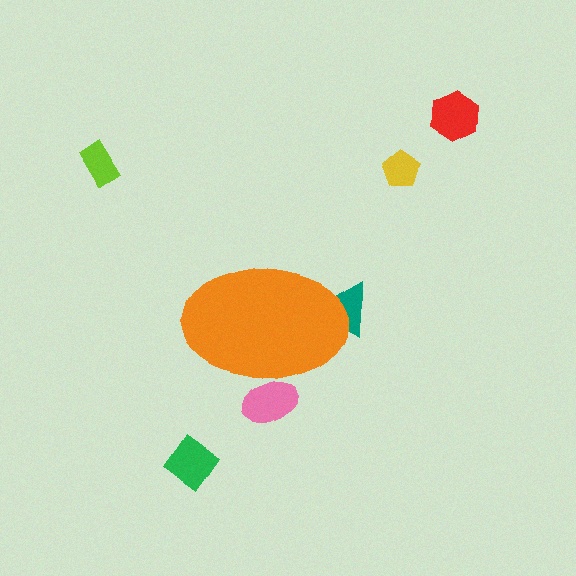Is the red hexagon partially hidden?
No, the red hexagon is fully visible.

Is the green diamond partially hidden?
No, the green diamond is fully visible.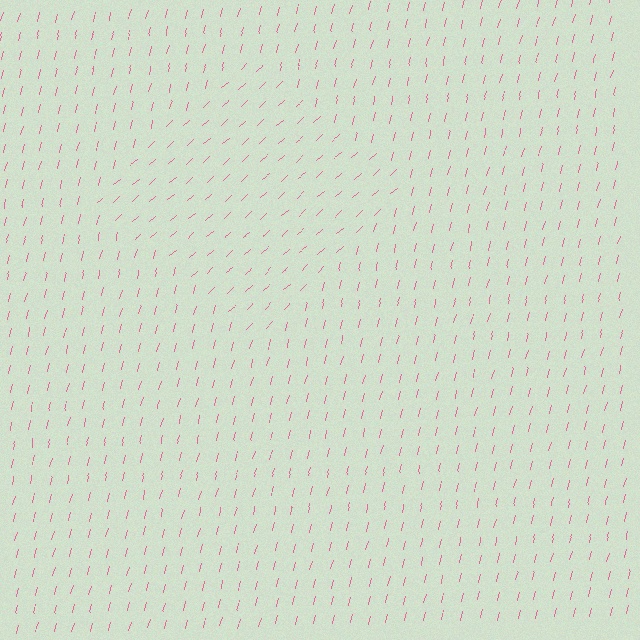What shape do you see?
I see a diamond.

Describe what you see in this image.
The image is filled with small pink line segments. A diamond region in the image has lines oriented differently from the surrounding lines, creating a visible texture boundary.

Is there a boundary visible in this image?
Yes, there is a texture boundary formed by a change in line orientation.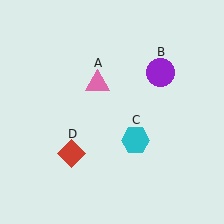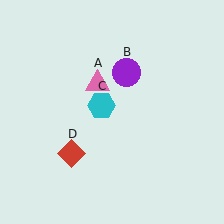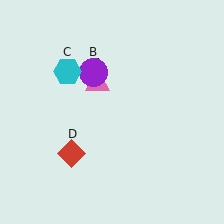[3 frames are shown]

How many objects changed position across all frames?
2 objects changed position: purple circle (object B), cyan hexagon (object C).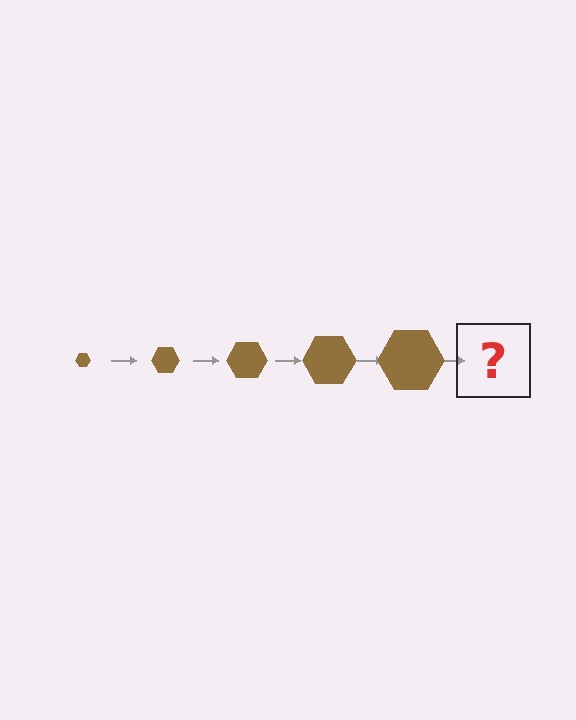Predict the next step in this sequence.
The next step is a brown hexagon, larger than the previous one.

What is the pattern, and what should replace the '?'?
The pattern is that the hexagon gets progressively larger each step. The '?' should be a brown hexagon, larger than the previous one.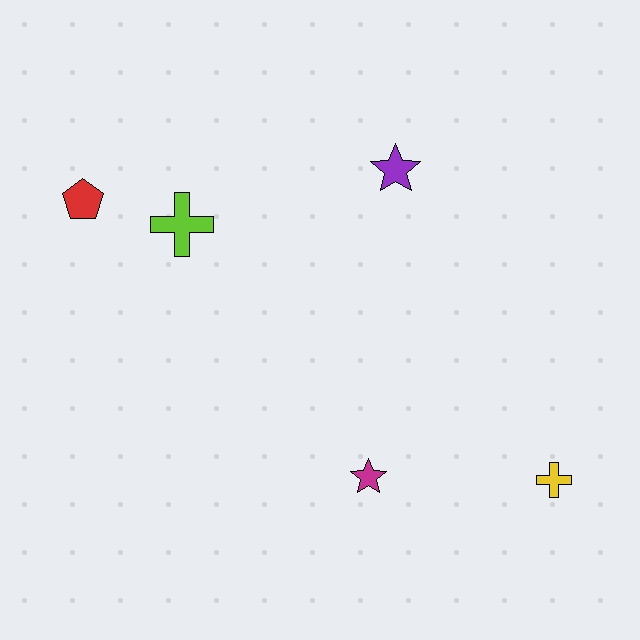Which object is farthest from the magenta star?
The red pentagon is farthest from the magenta star.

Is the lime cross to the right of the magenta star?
No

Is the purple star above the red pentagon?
Yes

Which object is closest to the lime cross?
The red pentagon is closest to the lime cross.